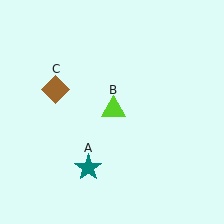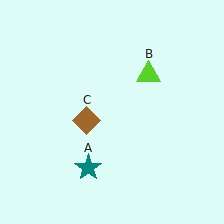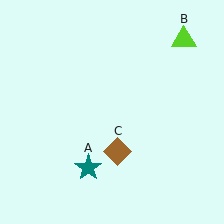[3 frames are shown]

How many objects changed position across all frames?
2 objects changed position: lime triangle (object B), brown diamond (object C).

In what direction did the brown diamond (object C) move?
The brown diamond (object C) moved down and to the right.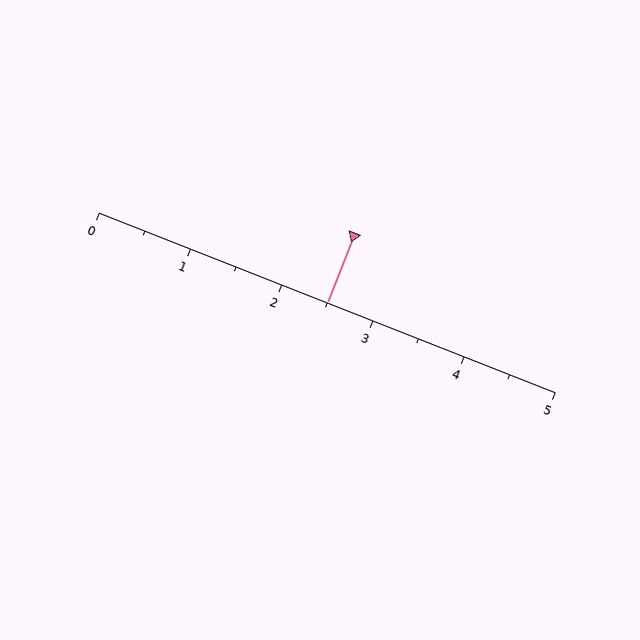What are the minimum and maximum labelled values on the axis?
The axis runs from 0 to 5.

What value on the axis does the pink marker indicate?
The marker indicates approximately 2.5.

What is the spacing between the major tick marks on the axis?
The major ticks are spaced 1 apart.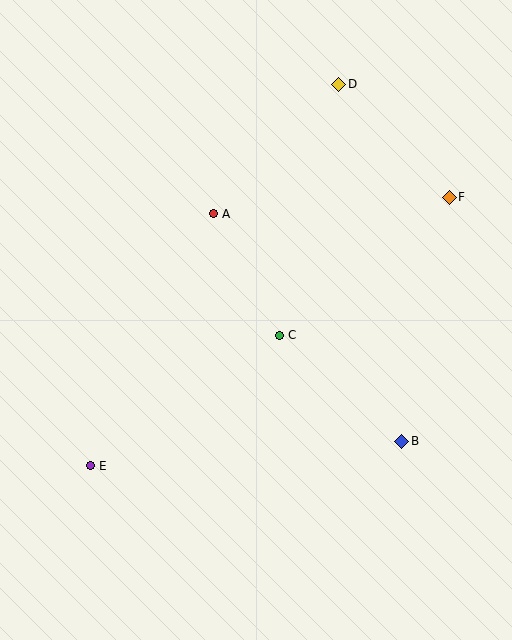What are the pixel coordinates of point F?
Point F is at (449, 197).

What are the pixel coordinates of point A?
Point A is at (213, 214).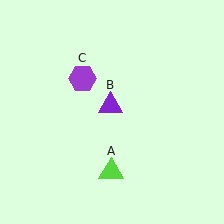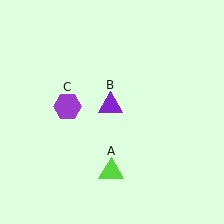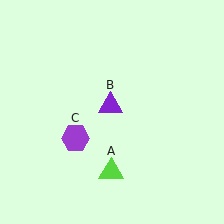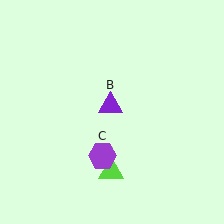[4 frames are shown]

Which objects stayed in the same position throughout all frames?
Lime triangle (object A) and purple triangle (object B) remained stationary.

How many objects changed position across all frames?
1 object changed position: purple hexagon (object C).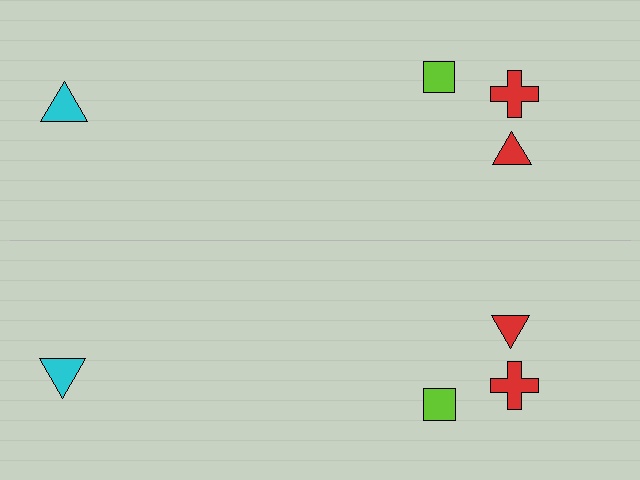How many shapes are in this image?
There are 8 shapes in this image.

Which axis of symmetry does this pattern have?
The pattern has a horizontal axis of symmetry running through the center of the image.